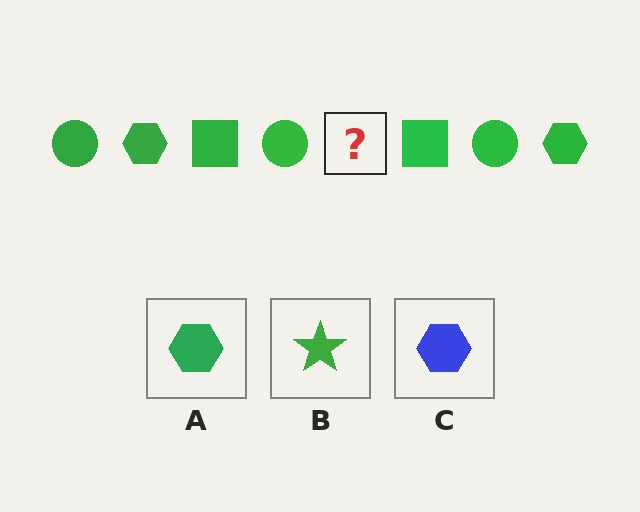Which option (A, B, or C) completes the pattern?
A.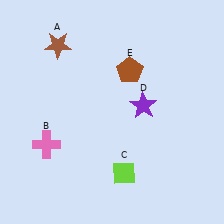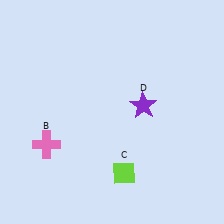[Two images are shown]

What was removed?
The brown star (A), the brown pentagon (E) were removed in Image 2.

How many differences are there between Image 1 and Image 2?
There are 2 differences between the two images.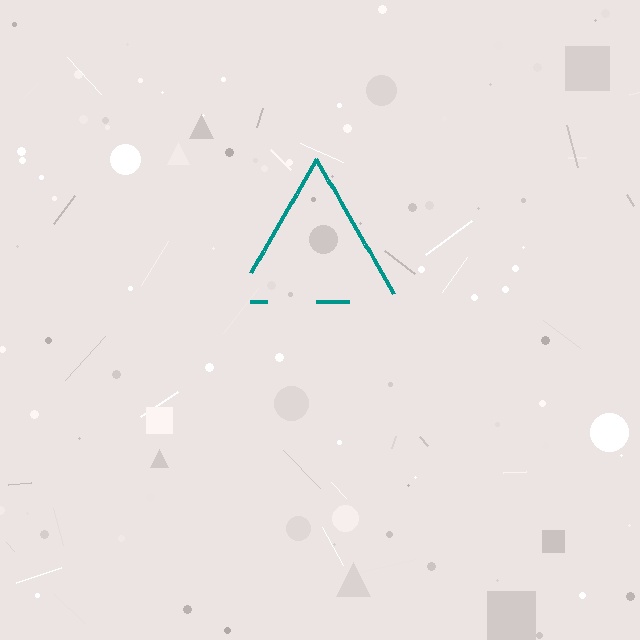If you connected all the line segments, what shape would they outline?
They would outline a triangle.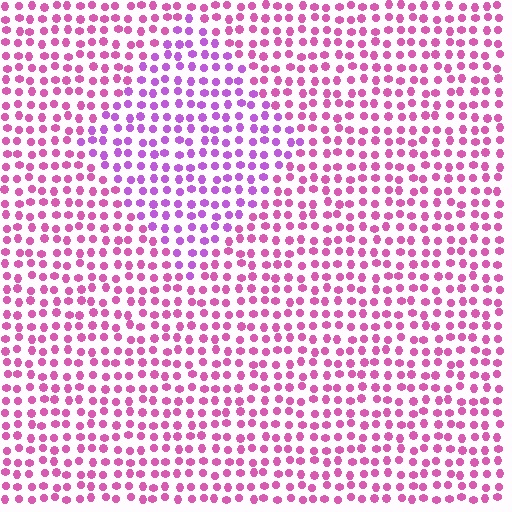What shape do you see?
I see a diamond.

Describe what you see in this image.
The image is filled with small pink elements in a uniform arrangement. A diamond-shaped region is visible where the elements are tinted to a slightly different hue, forming a subtle color boundary.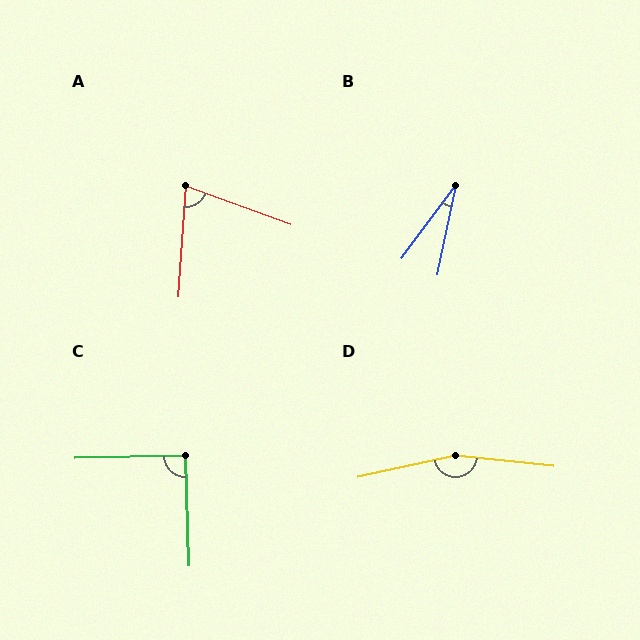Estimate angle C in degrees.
Approximately 91 degrees.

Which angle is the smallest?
B, at approximately 25 degrees.